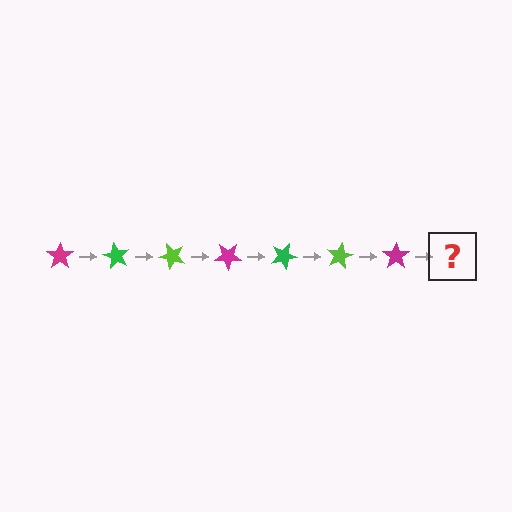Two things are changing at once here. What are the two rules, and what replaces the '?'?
The two rules are that it rotates 60 degrees each step and the color cycles through magenta, green, and lime. The '?' should be a green star, rotated 420 degrees from the start.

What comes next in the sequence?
The next element should be a green star, rotated 420 degrees from the start.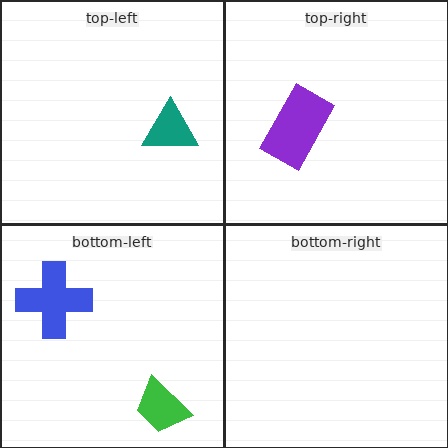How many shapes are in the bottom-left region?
2.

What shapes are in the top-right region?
The purple rectangle.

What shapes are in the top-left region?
The teal triangle.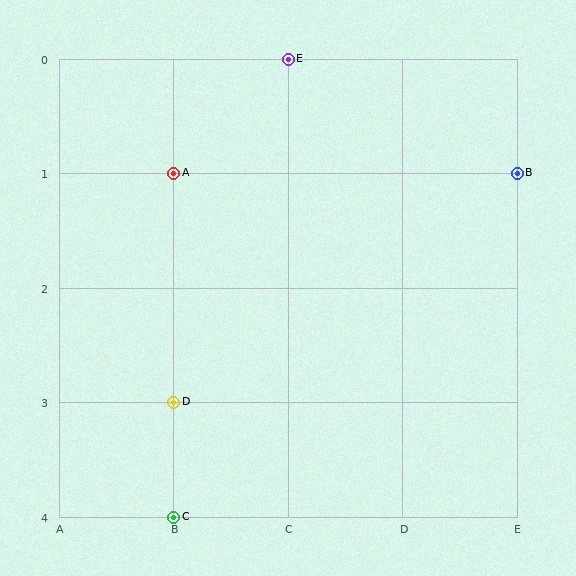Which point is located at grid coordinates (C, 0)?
Point E is at (C, 0).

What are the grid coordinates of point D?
Point D is at grid coordinates (B, 3).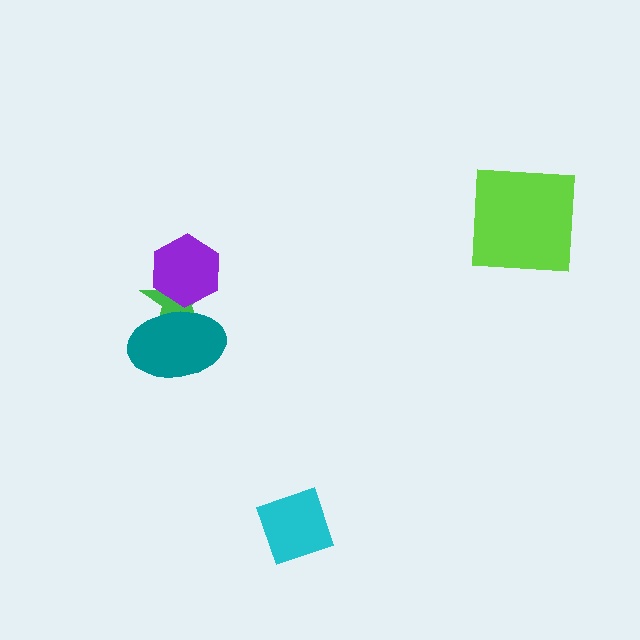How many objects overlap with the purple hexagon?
2 objects overlap with the purple hexagon.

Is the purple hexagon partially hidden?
Yes, it is partially covered by another shape.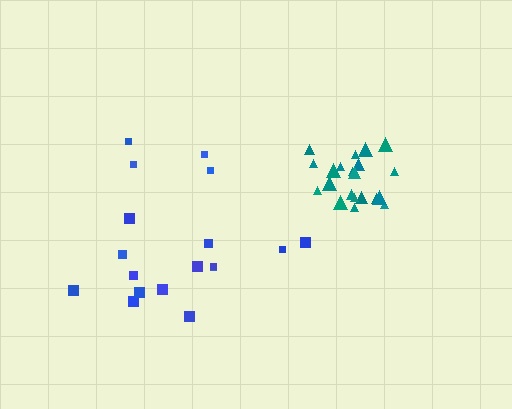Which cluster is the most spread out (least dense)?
Blue.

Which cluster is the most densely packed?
Teal.